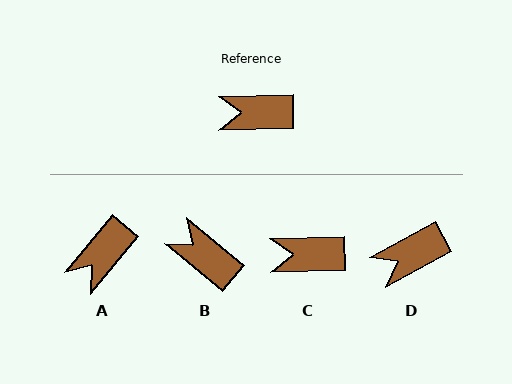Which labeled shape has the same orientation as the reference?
C.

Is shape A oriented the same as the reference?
No, it is off by about 48 degrees.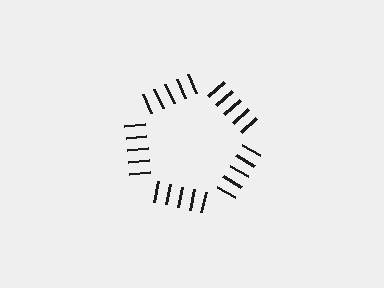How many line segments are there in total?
25 — 5 along each of the 5 edges.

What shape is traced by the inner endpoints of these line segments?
An illusory pentagon — the line segments terminate on its edges but no continuous stroke is drawn.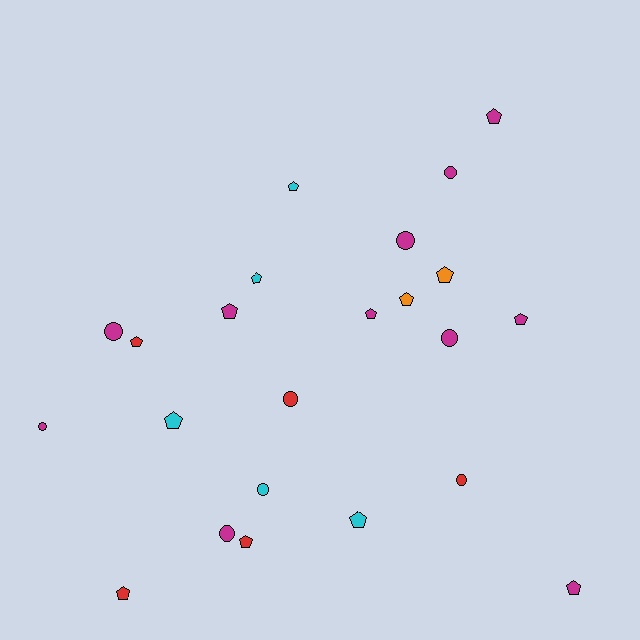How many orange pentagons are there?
There are 2 orange pentagons.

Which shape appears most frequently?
Pentagon, with 14 objects.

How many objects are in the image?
There are 23 objects.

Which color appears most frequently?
Magenta, with 11 objects.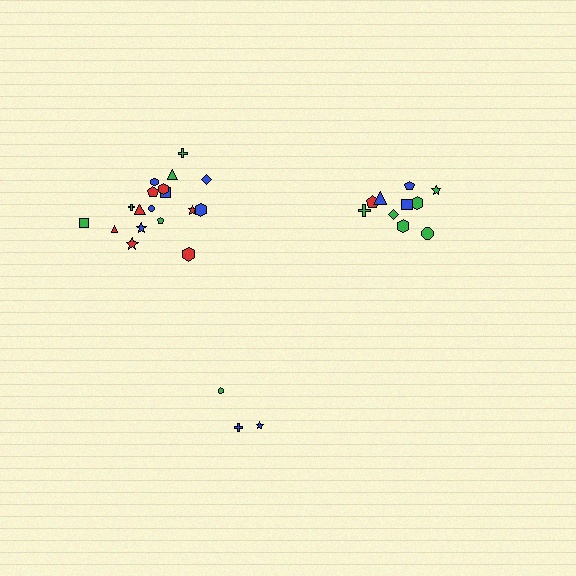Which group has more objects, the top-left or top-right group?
The top-left group.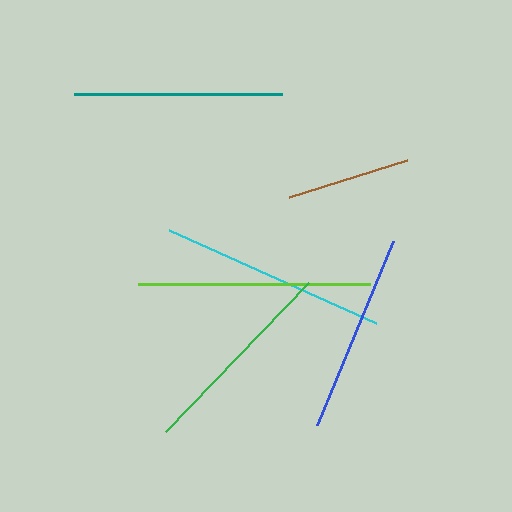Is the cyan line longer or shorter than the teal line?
The cyan line is longer than the teal line.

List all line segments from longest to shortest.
From longest to shortest: lime, cyan, teal, green, blue, brown.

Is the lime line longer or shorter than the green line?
The lime line is longer than the green line.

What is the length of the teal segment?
The teal segment is approximately 208 pixels long.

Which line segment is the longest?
The lime line is the longest at approximately 232 pixels.